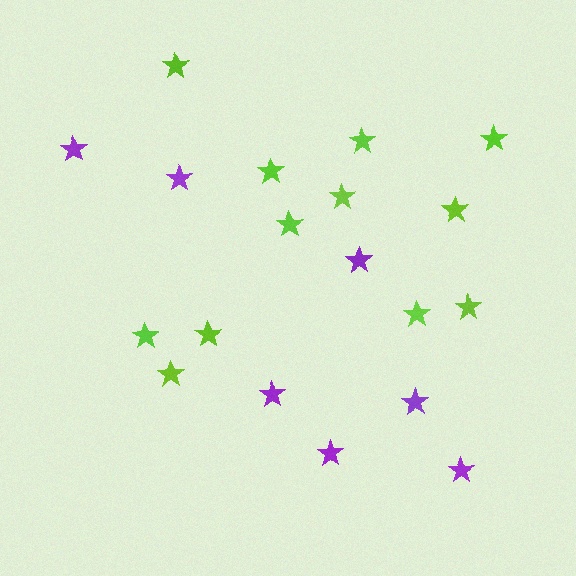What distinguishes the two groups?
There are 2 groups: one group of purple stars (7) and one group of lime stars (12).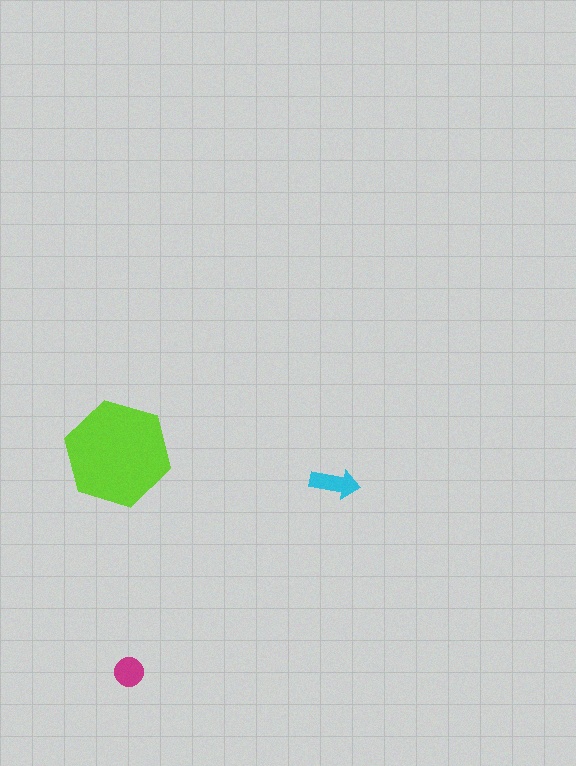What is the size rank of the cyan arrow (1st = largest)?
2nd.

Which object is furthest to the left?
The lime hexagon is leftmost.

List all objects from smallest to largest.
The magenta circle, the cyan arrow, the lime hexagon.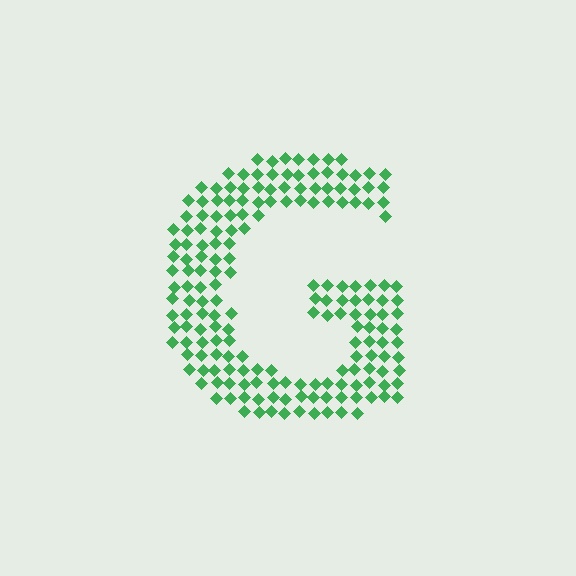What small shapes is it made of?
It is made of small diamonds.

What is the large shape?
The large shape is the letter G.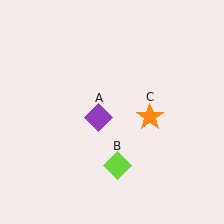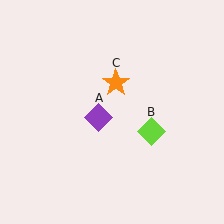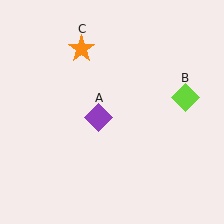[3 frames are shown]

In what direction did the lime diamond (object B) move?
The lime diamond (object B) moved up and to the right.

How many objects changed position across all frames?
2 objects changed position: lime diamond (object B), orange star (object C).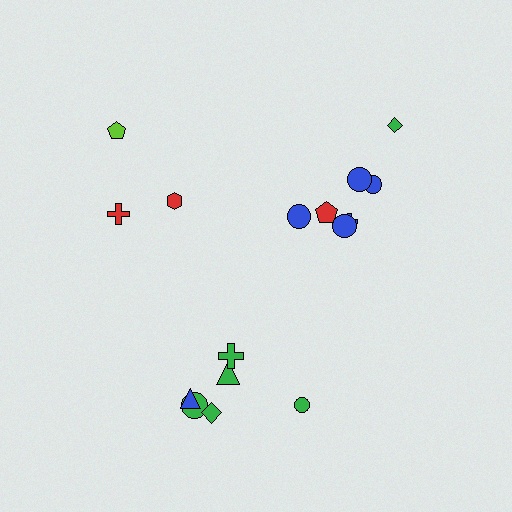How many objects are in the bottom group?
There are 6 objects.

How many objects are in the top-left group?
There are 3 objects.